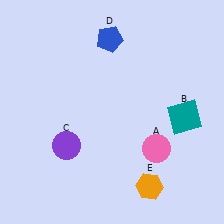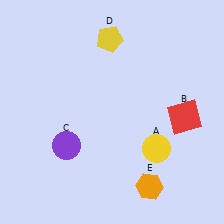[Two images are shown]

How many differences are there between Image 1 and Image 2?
There are 3 differences between the two images.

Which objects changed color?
A changed from pink to yellow. B changed from teal to red. D changed from blue to yellow.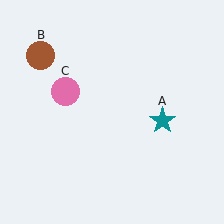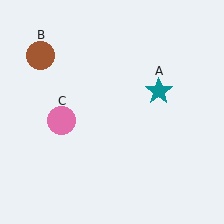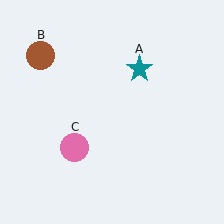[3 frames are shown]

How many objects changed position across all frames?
2 objects changed position: teal star (object A), pink circle (object C).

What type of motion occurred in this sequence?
The teal star (object A), pink circle (object C) rotated counterclockwise around the center of the scene.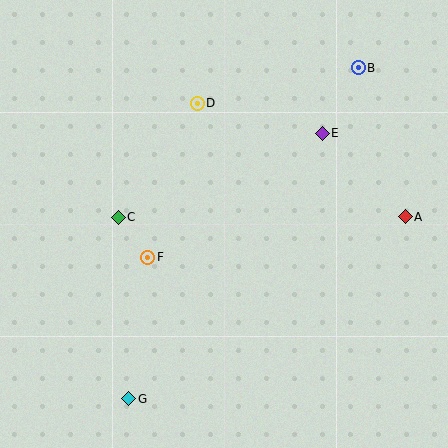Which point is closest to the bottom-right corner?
Point A is closest to the bottom-right corner.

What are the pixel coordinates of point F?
Point F is at (148, 257).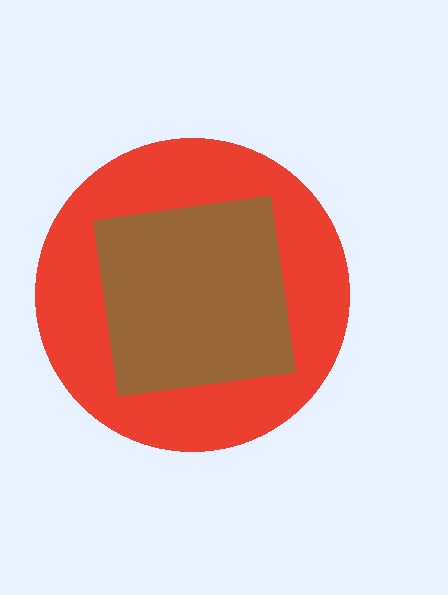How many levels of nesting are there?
2.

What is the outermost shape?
The red circle.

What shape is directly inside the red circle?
The brown square.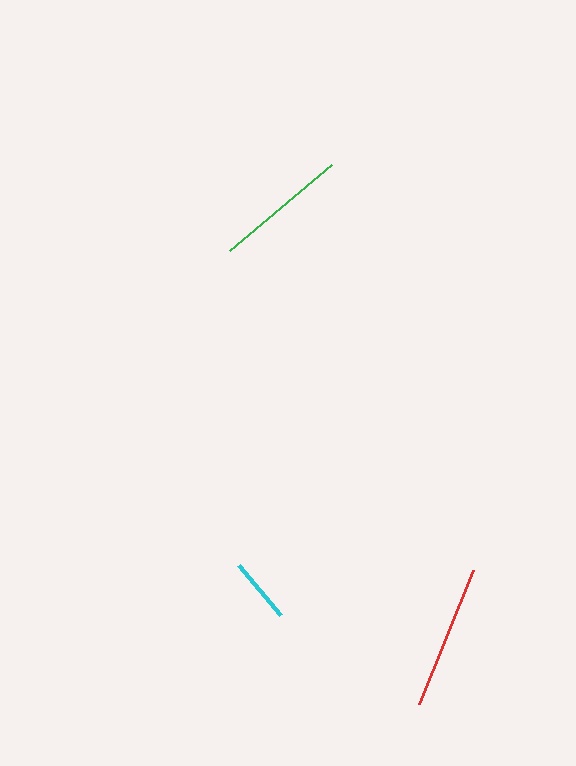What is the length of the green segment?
The green segment is approximately 133 pixels long.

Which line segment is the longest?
The red line is the longest at approximately 144 pixels.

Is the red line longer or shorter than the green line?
The red line is longer than the green line.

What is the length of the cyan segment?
The cyan segment is approximately 65 pixels long.